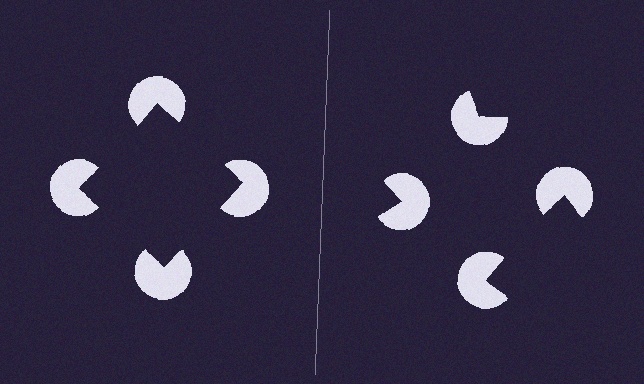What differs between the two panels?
The pac-man discs are positioned identically on both sides; only the wedge orientations differ. On the left they align to a square; on the right they are misaligned.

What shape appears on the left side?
An illusory square.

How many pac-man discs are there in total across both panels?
8 — 4 on each side.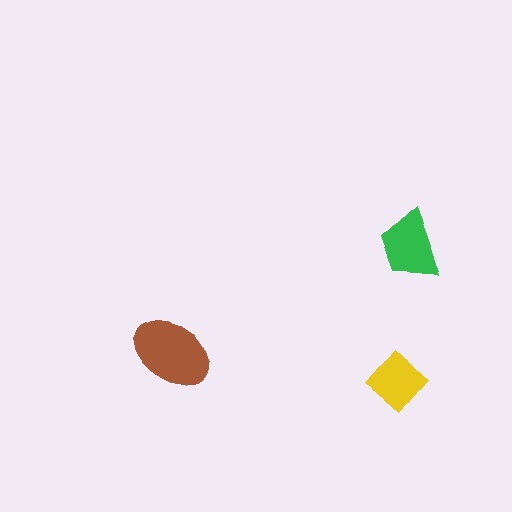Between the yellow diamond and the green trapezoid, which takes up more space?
The green trapezoid.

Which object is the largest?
The brown ellipse.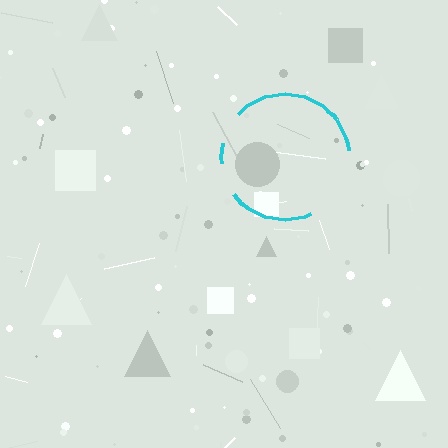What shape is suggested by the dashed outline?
The dashed outline suggests a circle.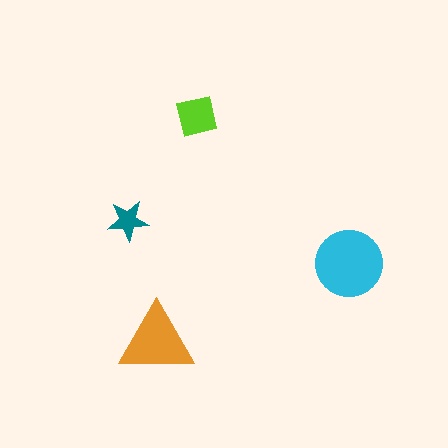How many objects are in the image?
There are 4 objects in the image.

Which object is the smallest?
The teal star.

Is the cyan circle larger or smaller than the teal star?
Larger.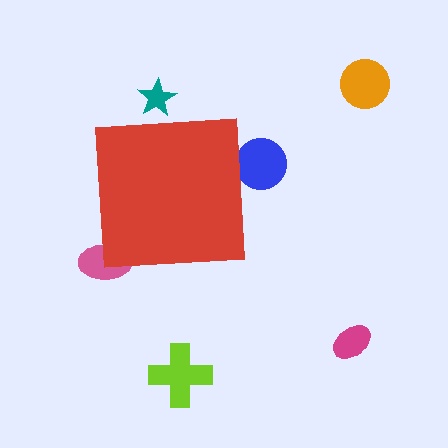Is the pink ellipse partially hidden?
Yes, the pink ellipse is partially hidden behind the red square.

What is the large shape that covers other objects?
A red square.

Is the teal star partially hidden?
Yes, the teal star is partially hidden behind the red square.